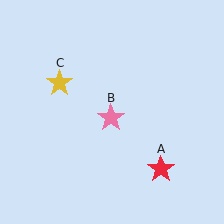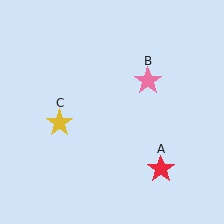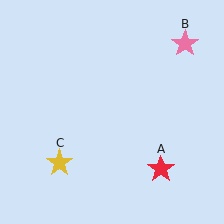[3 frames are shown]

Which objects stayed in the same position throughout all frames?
Red star (object A) remained stationary.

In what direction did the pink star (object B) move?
The pink star (object B) moved up and to the right.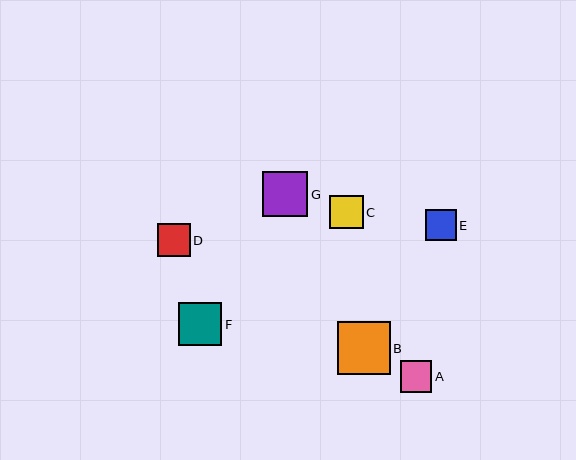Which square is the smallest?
Square E is the smallest with a size of approximately 31 pixels.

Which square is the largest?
Square B is the largest with a size of approximately 53 pixels.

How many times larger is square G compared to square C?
Square G is approximately 1.4 times the size of square C.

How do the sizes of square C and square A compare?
Square C and square A are approximately the same size.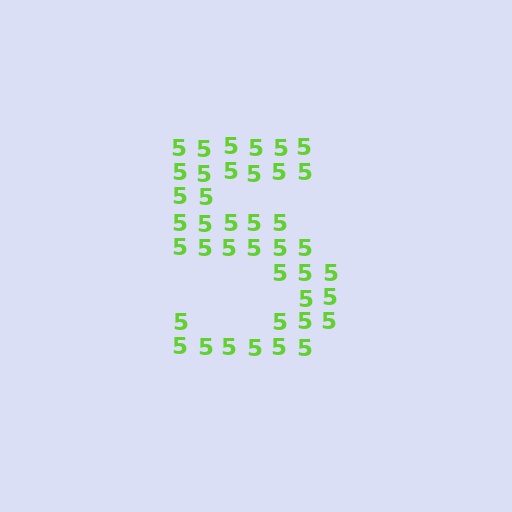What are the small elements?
The small elements are digit 5's.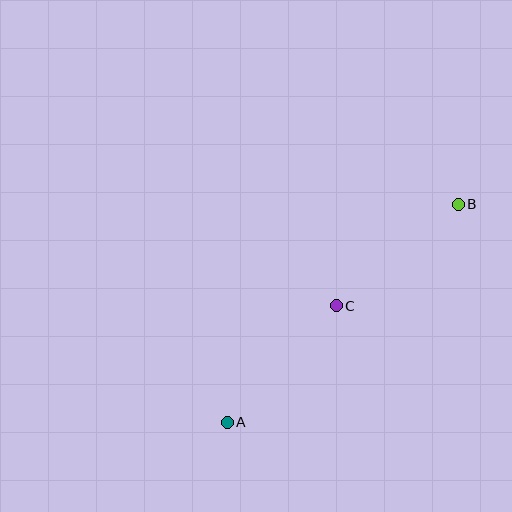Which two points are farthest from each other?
Points A and B are farthest from each other.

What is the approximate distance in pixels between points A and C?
The distance between A and C is approximately 160 pixels.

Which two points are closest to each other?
Points B and C are closest to each other.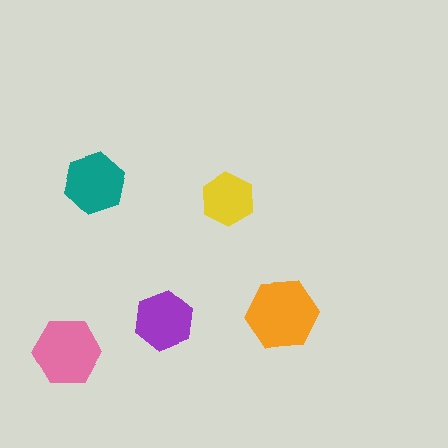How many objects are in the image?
There are 5 objects in the image.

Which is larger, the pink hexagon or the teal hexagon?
The pink one.